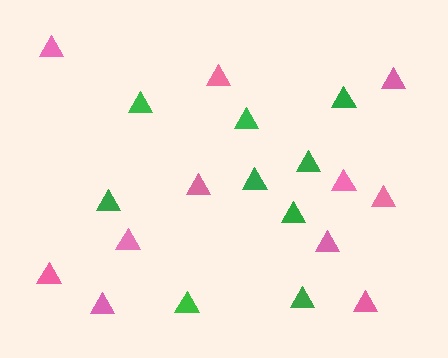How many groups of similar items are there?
There are 2 groups: one group of pink triangles (11) and one group of green triangles (9).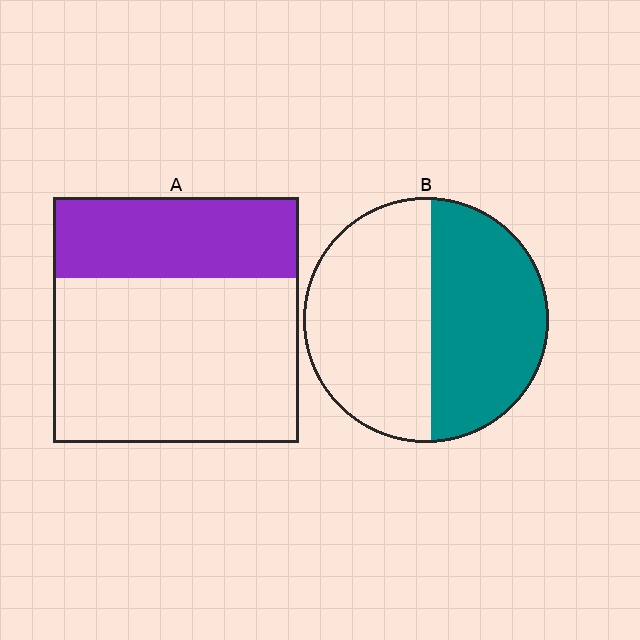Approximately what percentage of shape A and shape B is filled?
A is approximately 35% and B is approximately 45%.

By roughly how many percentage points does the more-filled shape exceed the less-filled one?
By roughly 15 percentage points (B over A).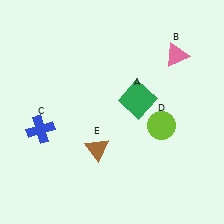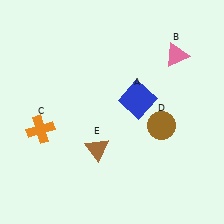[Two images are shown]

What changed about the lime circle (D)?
In Image 1, D is lime. In Image 2, it changed to brown.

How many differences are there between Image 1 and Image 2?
There are 3 differences between the two images.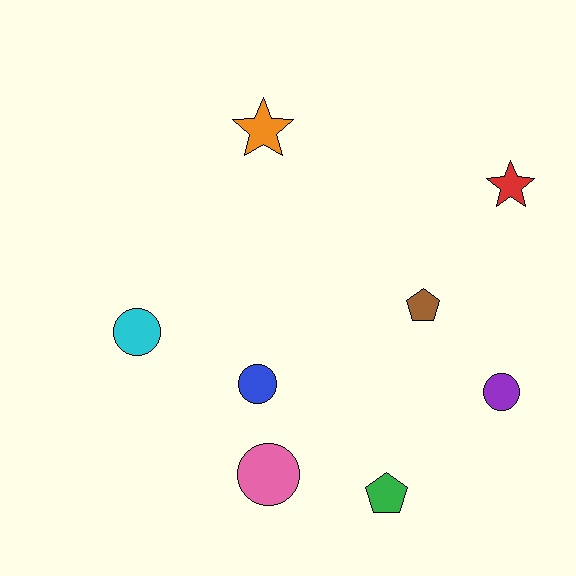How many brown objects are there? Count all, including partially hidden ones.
There is 1 brown object.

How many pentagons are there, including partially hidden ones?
There are 2 pentagons.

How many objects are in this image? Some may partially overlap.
There are 8 objects.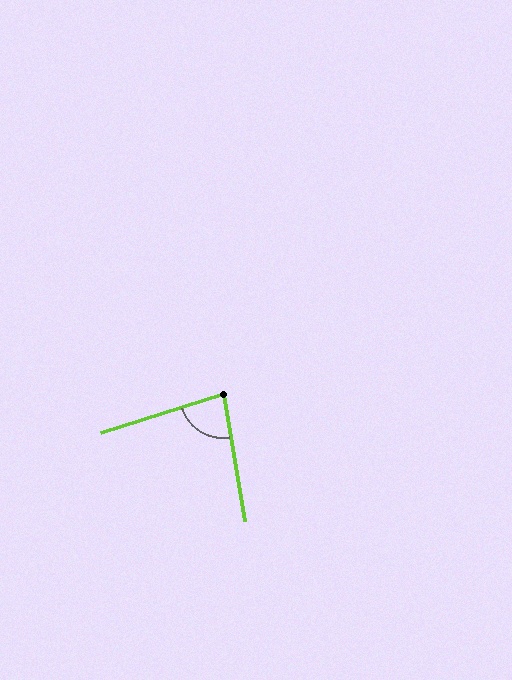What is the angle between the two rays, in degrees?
Approximately 82 degrees.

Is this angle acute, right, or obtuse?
It is acute.